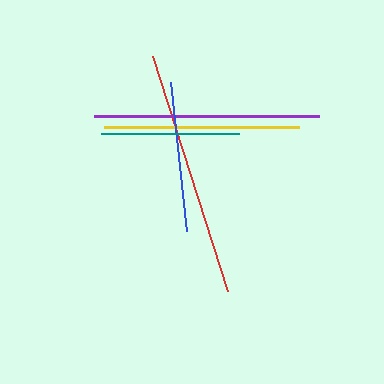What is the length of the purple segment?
The purple segment is approximately 226 pixels long.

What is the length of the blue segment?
The blue segment is approximately 150 pixels long.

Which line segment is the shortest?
The teal line is the shortest at approximately 138 pixels.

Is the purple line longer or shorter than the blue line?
The purple line is longer than the blue line.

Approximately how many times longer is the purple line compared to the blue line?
The purple line is approximately 1.5 times the length of the blue line.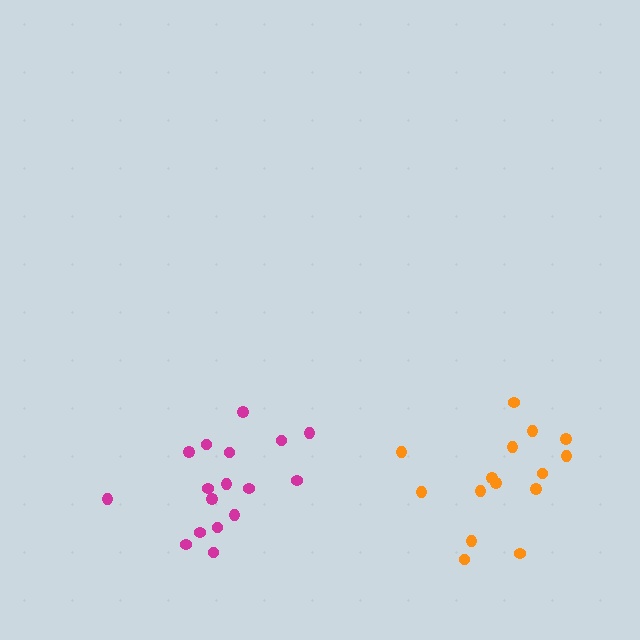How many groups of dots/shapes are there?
There are 2 groups.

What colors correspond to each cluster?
The clusters are colored: magenta, orange.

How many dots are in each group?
Group 1: 17 dots, Group 2: 15 dots (32 total).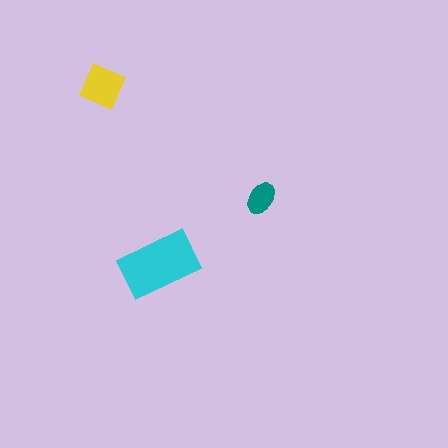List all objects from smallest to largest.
The teal ellipse, the yellow square, the cyan rectangle.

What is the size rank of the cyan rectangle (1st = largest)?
1st.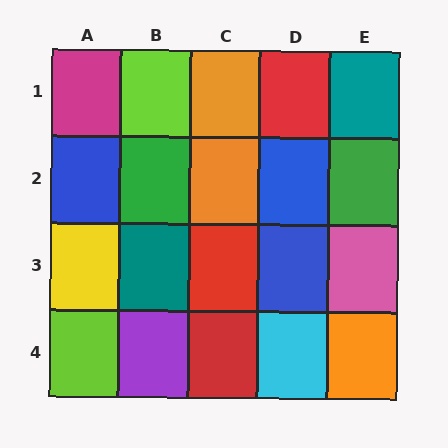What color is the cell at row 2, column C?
Orange.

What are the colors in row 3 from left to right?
Yellow, teal, red, blue, pink.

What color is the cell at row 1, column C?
Orange.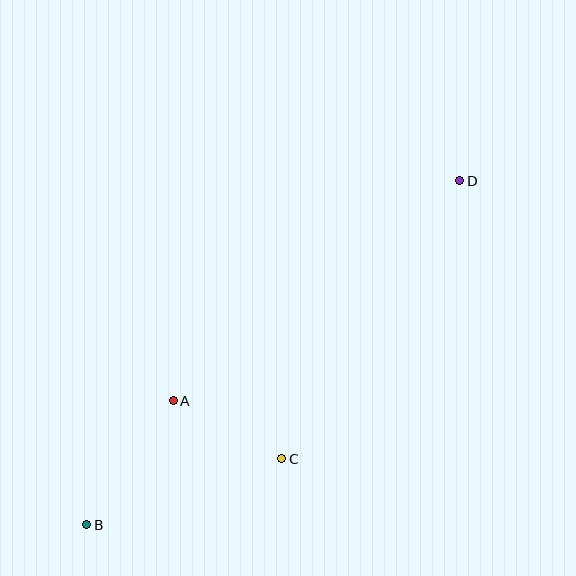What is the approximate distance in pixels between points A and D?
The distance between A and D is approximately 361 pixels.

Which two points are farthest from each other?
Points B and D are farthest from each other.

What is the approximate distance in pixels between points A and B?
The distance between A and B is approximately 151 pixels.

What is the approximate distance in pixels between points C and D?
The distance between C and D is approximately 330 pixels.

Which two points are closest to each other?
Points A and C are closest to each other.